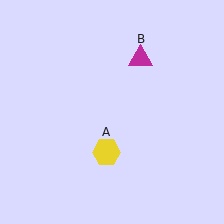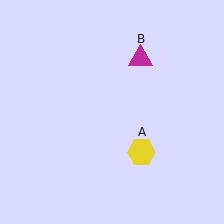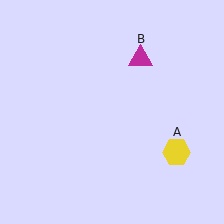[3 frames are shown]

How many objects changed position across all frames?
1 object changed position: yellow hexagon (object A).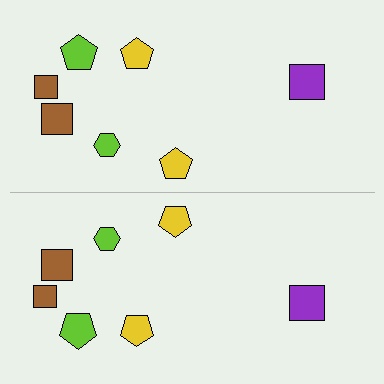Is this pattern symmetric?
Yes, this pattern has bilateral (reflection) symmetry.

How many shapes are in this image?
There are 14 shapes in this image.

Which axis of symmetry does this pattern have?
The pattern has a horizontal axis of symmetry running through the center of the image.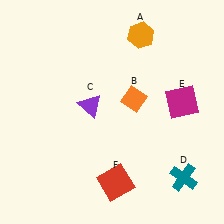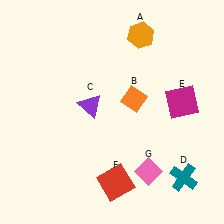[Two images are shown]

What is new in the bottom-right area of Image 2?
A pink diamond (G) was added in the bottom-right area of Image 2.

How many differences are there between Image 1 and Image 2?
There is 1 difference between the two images.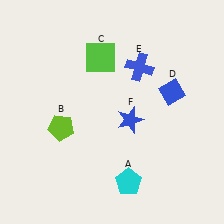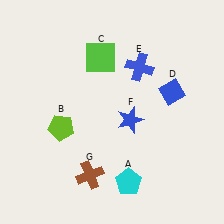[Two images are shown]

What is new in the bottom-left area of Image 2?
A brown cross (G) was added in the bottom-left area of Image 2.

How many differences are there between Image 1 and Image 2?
There is 1 difference between the two images.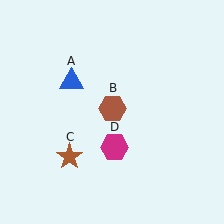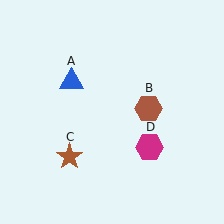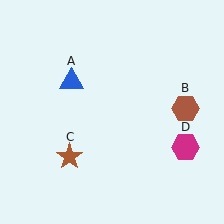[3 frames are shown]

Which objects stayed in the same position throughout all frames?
Blue triangle (object A) and brown star (object C) remained stationary.